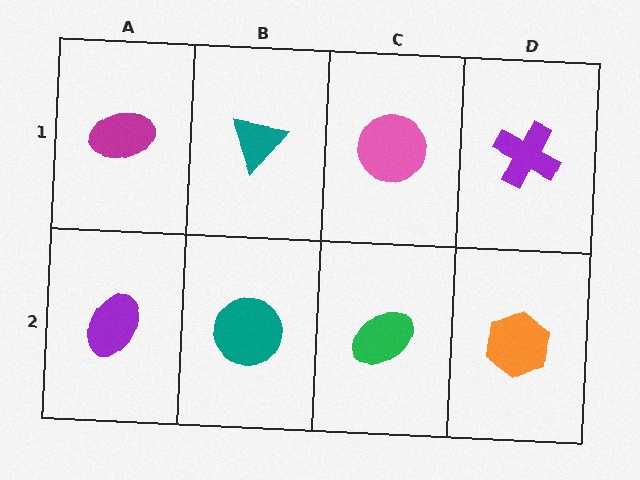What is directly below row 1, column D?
An orange hexagon.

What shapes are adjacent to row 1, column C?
A green ellipse (row 2, column C), a teal triangle (row 1, column B), a purple cross (row 1, column D).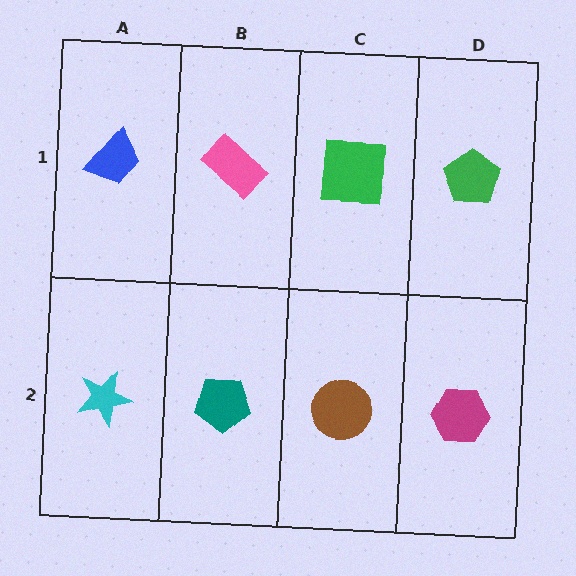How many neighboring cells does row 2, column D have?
2.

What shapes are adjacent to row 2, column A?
A blue trapezoid (row 1, column A), a teal pentagon (row 2, column B).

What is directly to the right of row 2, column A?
A teal pentagon.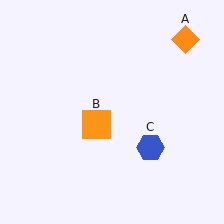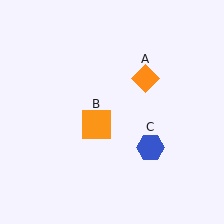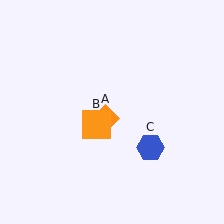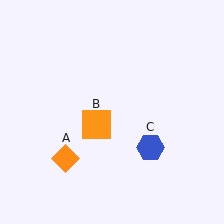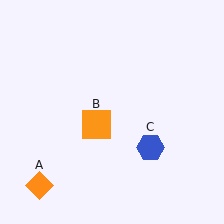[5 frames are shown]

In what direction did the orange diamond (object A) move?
The orange diamond (object A) moved down and to the left.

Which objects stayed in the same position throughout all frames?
Orange square (object B) and blue hexagon (object C) remained stationary.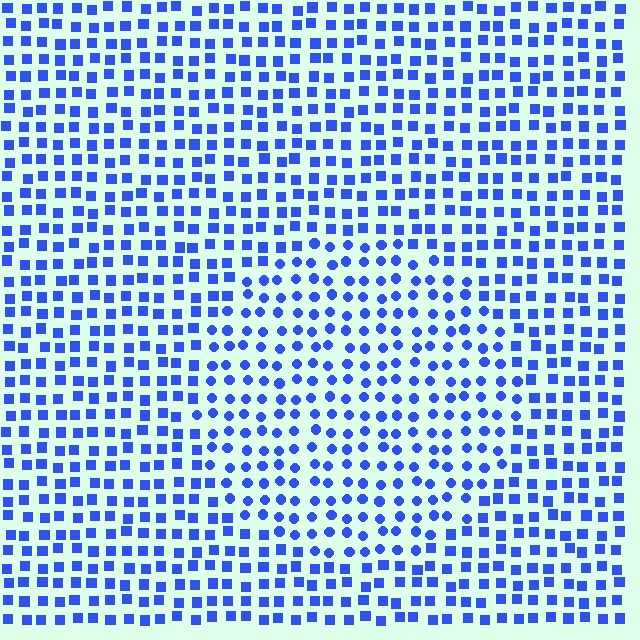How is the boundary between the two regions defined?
The boundary is defined by a change in element shape: circles inside vs. squares outside. All elements share the same color and spacing.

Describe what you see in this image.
The image is filled with small blue elements arranged in a uniform grid. A circle-shaped region contains circles, while the surrounding area contains squares. The boundary is defined purely by the change in element shape.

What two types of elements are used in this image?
The image uses circles inside the circle region and squares outside it.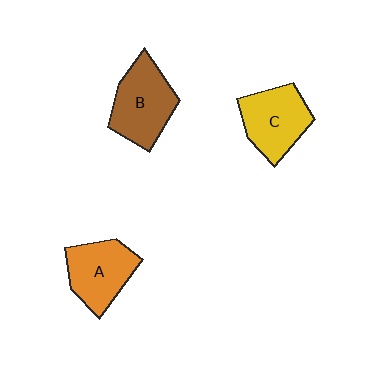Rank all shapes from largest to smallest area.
From largest to smallest: B (brown), C (yellow), A (orange).